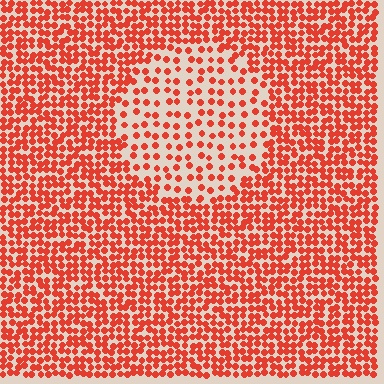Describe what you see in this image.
The image contains small red elements arranged at two different densities. A circle-shaped region is visible where the elements are less densely packed than the surrounding area.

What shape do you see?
I see a circle.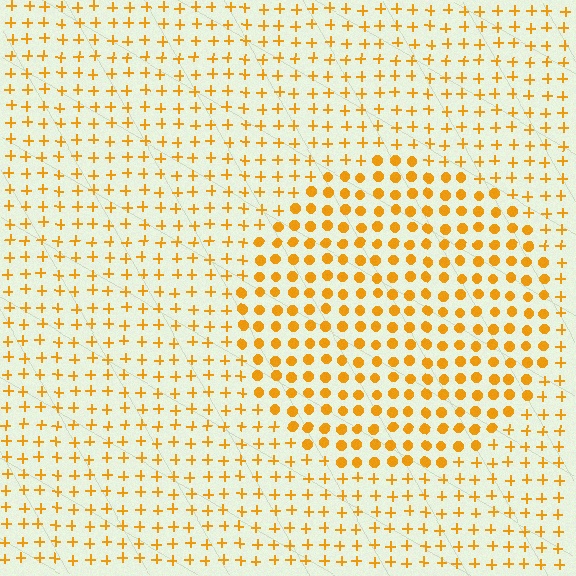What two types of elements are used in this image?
The image uses circles inside the circle region and plus signs outside it.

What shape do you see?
I see a circle.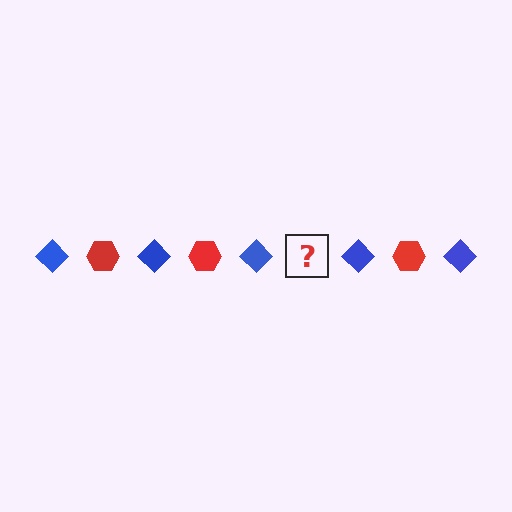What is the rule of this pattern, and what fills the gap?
The rule is that the pattern alternates between blue diamond and red hexagon. The gap should be filled with a red hexagon.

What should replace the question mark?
The question mark should be replaced with a red hexagon.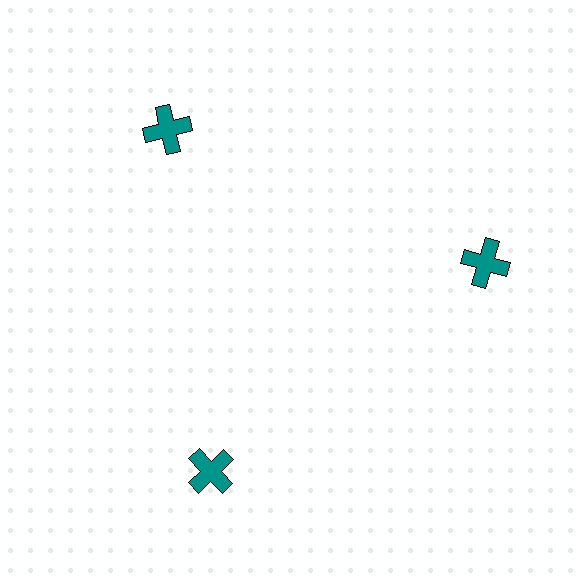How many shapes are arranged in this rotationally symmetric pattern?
There are 3 shapes, arranged in 3 groups of 1.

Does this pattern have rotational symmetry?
Yes, this pattern has 3-fold rotational symmetry. It looks the same after rotating 120 degrees around the center.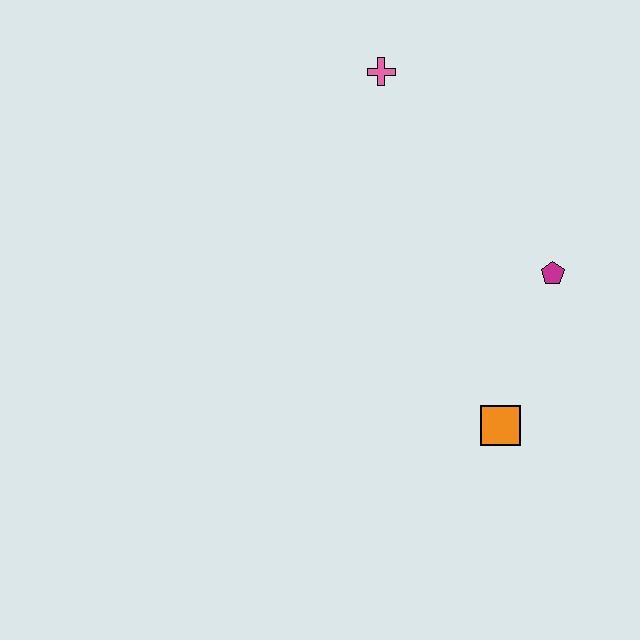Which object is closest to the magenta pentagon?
The orange square is closest to the magenta pentagon.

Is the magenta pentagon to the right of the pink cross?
Yes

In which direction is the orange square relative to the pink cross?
The orange square is below the pink cross.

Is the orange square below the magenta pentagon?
Yes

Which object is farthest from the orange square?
The pink cross is farthest from the orange square.